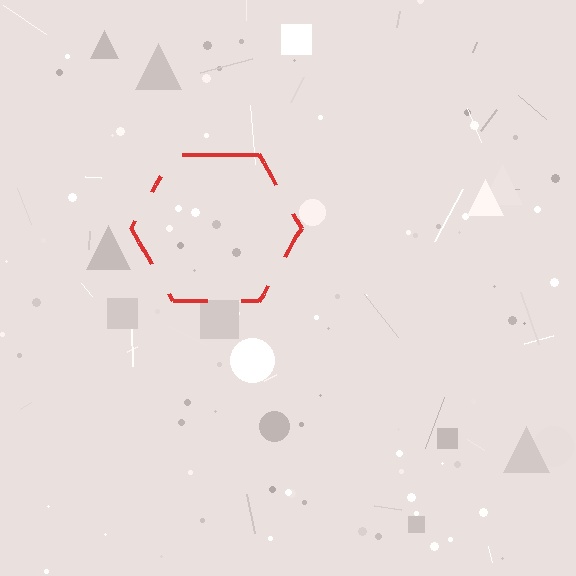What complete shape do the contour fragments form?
The contour fragments form a hexagon.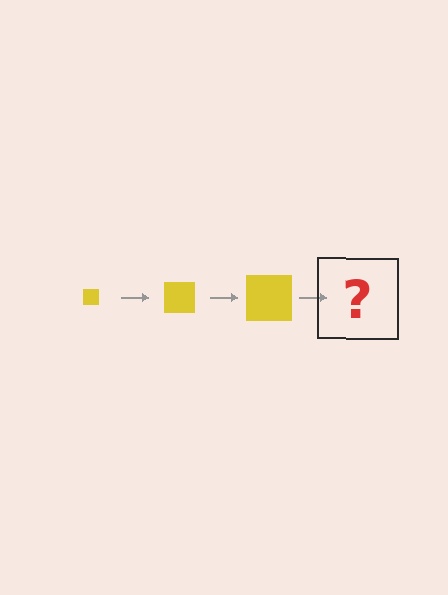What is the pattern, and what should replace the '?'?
The pattern is that the square gets progressively larger each step. The '?' should be a yellow square, larger than the previous one.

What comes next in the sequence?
The next element should be a yellow square, larger than the previous one.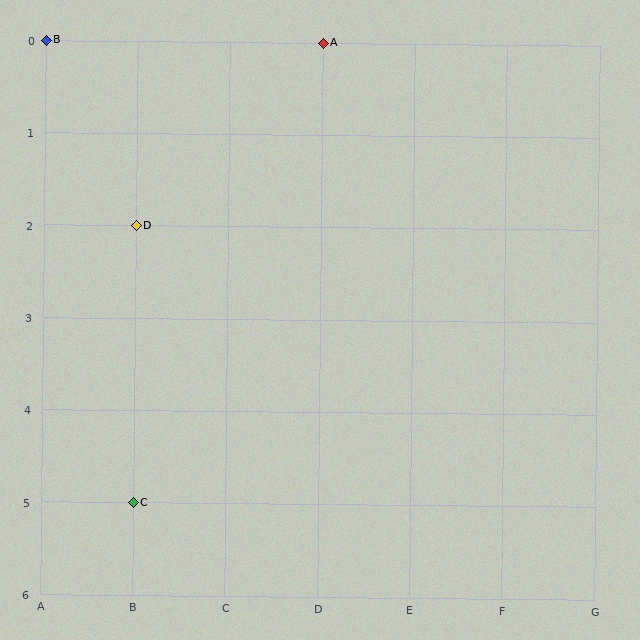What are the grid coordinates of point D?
Point D is at grid coordinates (B, 2).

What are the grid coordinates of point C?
Point C is at grid coordinates (B, 5).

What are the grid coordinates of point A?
Point A is at grid coordinates (D, 0).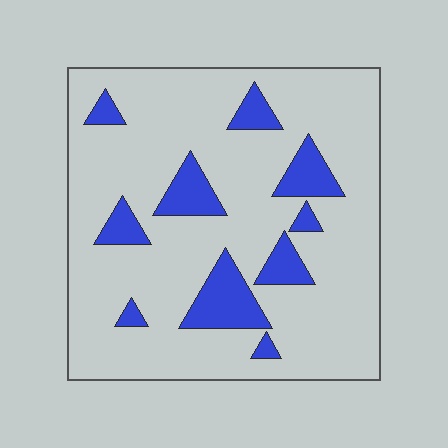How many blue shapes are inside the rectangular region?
10.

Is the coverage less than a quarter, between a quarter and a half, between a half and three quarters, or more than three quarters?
Less than a quarter.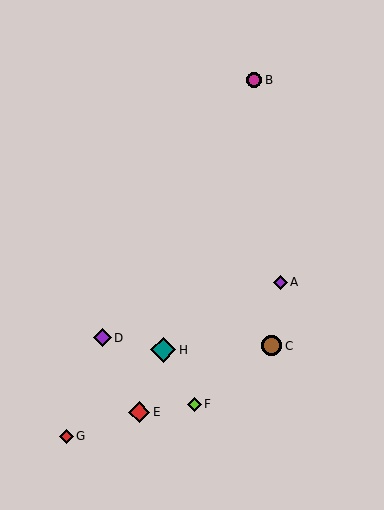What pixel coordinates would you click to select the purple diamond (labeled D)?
Click at (102, 338) to select the purple diamond D.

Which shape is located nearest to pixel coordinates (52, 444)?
The red diamond (labeled G) at (66, 436) is nearest to that location.